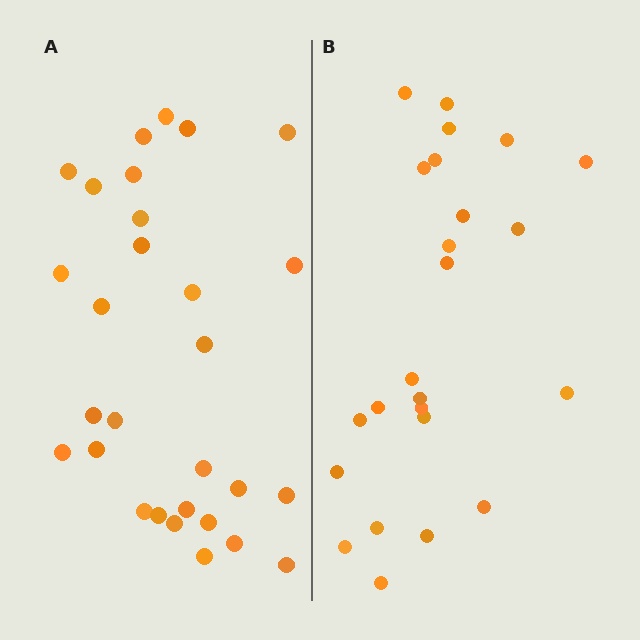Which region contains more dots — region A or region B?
Region A (the left region) has more dots.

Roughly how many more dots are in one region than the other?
Region A has about 5 more dots than region B.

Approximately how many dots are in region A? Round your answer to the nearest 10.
About 30 dots. (The exact count is 29, which rounds to 30.)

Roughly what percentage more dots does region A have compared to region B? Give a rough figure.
About 20% more.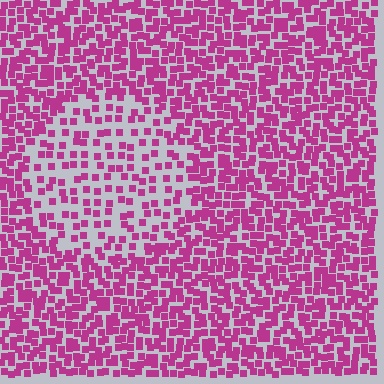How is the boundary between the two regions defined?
The boundary is defined by a change in element density (approximately 2.1x ratio). All elements are the same color, size, and shape.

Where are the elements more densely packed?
The elements are more densely packed outside the circle boundary.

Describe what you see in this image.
The image contains small magenta elements arranged at two different densities. A circle-shaped region is visible where the elements are less densely packed than the surrounding area.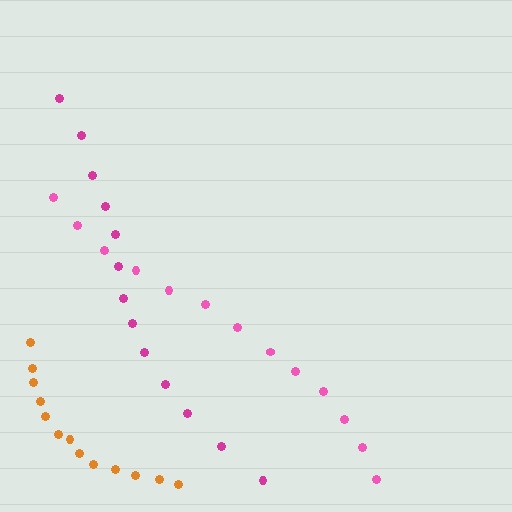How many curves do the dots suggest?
There are 3 distinct paths.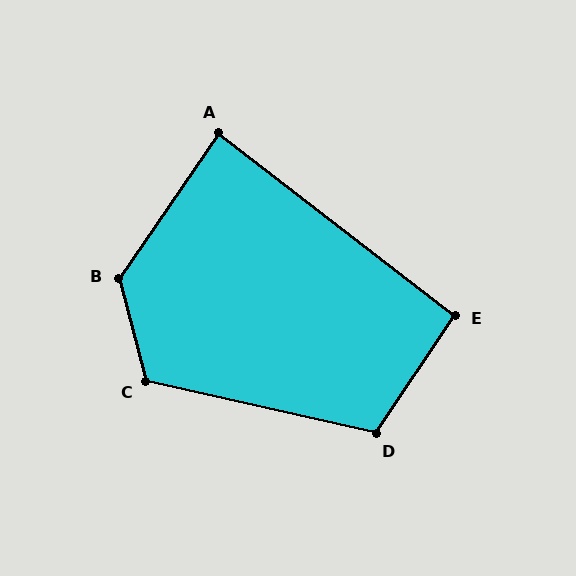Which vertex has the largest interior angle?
B, at approximately 130 degrees.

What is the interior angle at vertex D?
Approximately 111 degrees (obtuse).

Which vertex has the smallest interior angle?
A, at approximately 87 degrees.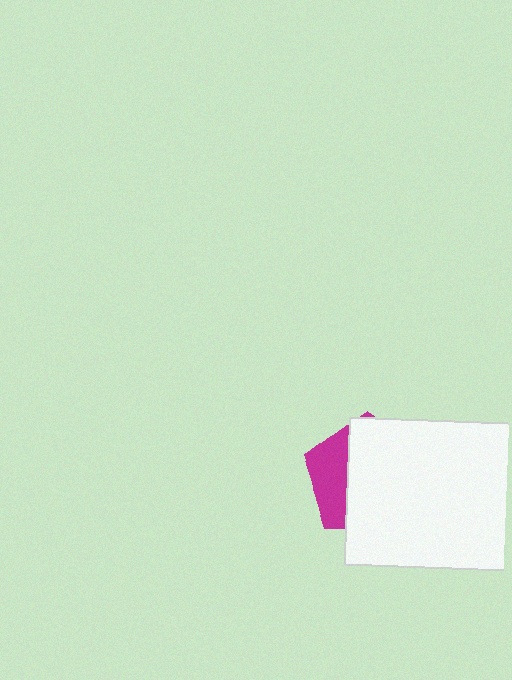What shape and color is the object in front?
The object in front is a white rectangle.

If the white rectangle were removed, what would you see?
You would see the complete magenta pentagon.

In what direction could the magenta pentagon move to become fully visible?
The magenta pentagon could move left. That would shift it out from behind the white rectangle entirely.